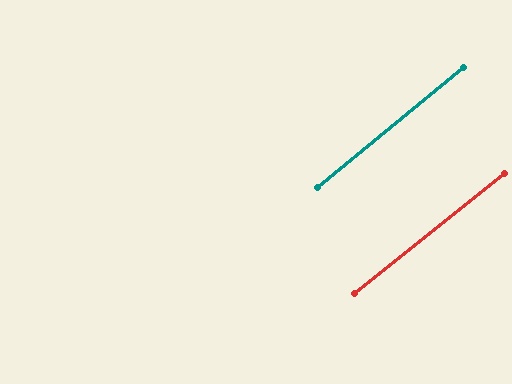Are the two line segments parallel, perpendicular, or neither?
Parallel — their directions differ by only 0.5°.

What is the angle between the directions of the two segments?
Approximately 0 degrees.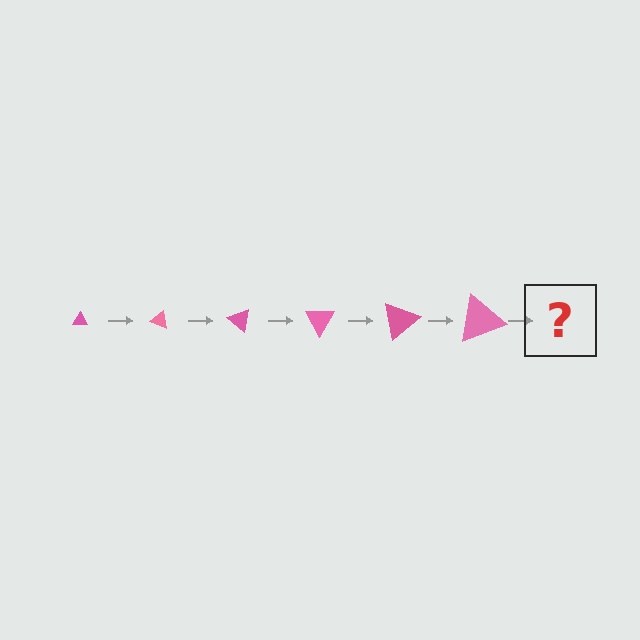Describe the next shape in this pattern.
It should be a triangle, larger than the previous one and rotated 120 degrees from the start.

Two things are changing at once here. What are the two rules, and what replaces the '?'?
The two rules are that the triangle grows larger each step and it rotates 20 degrees each step. The '?' should be a triangle, larger than the previous one and rotated 120 degrees from the start.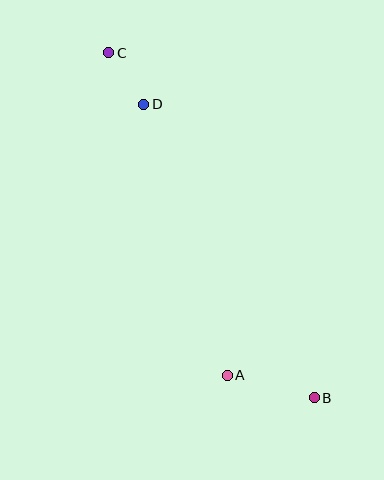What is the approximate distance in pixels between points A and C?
The distance between A and C is approximately 343 pixels.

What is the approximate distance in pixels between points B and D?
The distance between B and D is approximately 339 pixels.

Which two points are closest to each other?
Points C and D are closest to each other.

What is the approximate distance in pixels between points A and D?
The distance between A and D is approximately 283 pixels.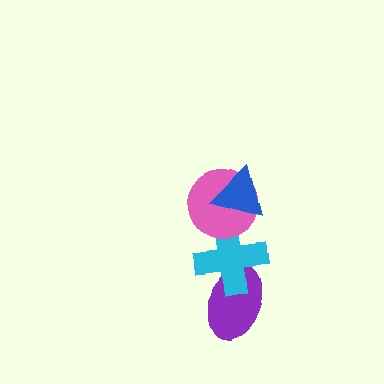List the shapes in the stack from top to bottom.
From top to bottom: the blue triangle, the pink circle, the cyan cross, the purple ellipse.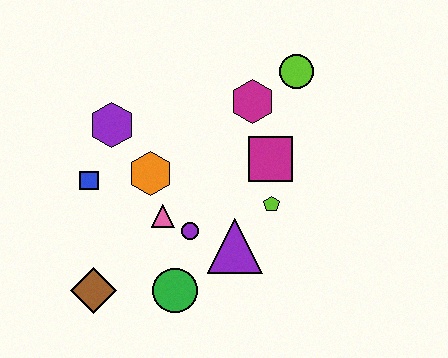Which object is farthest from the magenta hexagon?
The brown diamond is farthest from the magenta hexagon.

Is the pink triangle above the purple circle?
Yes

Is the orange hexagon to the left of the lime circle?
Yes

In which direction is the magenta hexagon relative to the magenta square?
The magenta hexagon is above the magenta square.